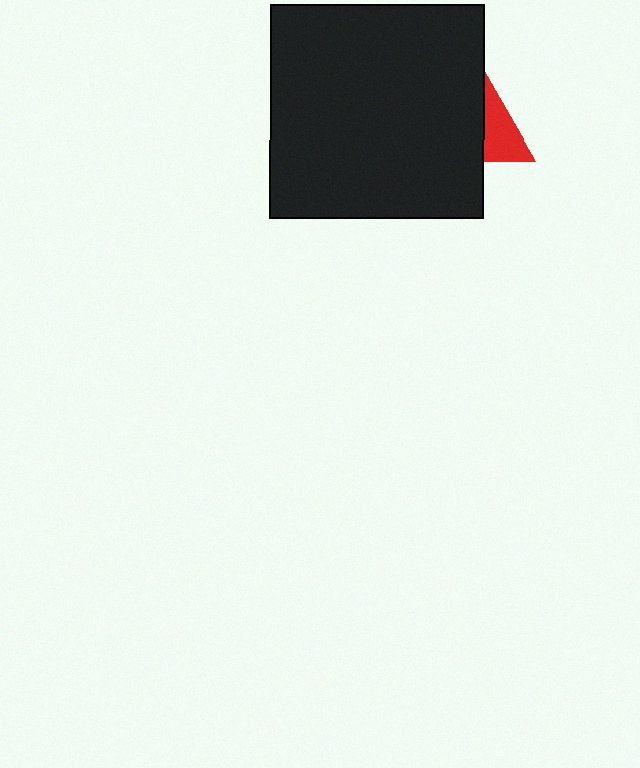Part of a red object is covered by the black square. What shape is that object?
It is a triangle.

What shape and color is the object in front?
The object in front is a black square.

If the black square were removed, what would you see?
You would see the complete red triangle.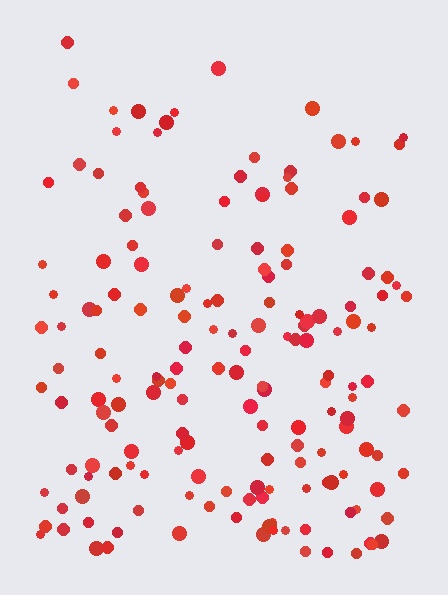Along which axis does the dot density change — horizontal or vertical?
Vertical.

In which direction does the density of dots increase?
From top to bottom, with the bottom side densest.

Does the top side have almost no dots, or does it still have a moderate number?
Still a moderate number, just noticeably fewer than the bottom.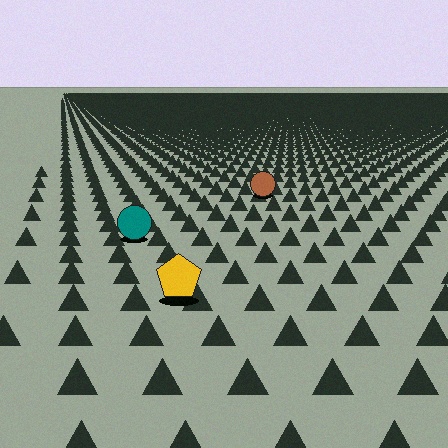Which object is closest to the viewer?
The yellow pentagon is closest. The texture marks near it are larger and more spread out.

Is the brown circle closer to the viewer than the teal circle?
No. The teal circle is closer — you can tell from the texture gradient: the ground texture is coarser near it.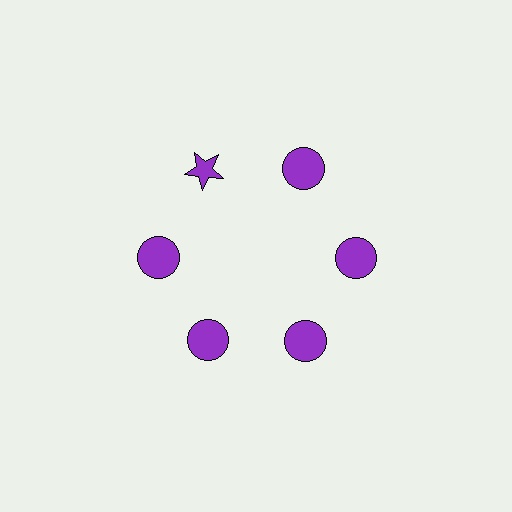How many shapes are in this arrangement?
There are 6 shapes arranged in a ring pattern.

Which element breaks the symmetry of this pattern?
The purple star at roughly the 11 o'clock position breaks the symmetry. All other shapes are purple circles.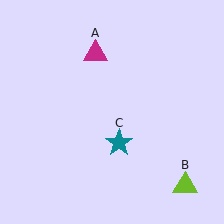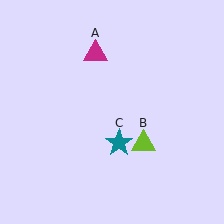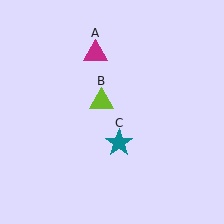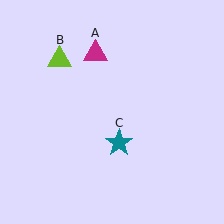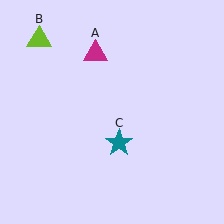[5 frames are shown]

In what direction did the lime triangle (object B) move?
The lime triangle (object B) moved up and to the left.